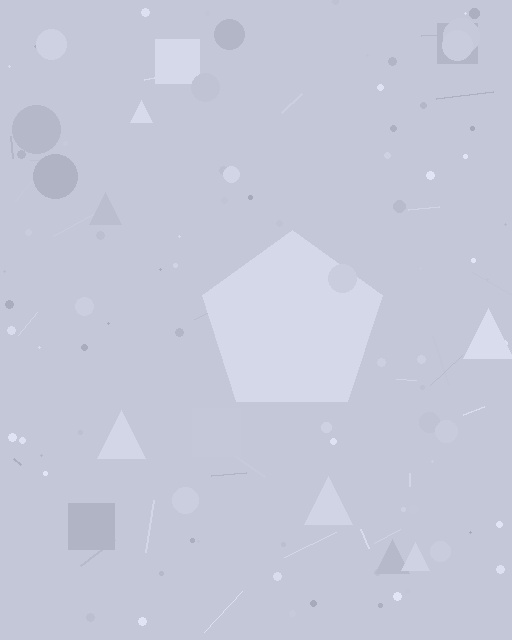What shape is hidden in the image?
A pentagon is hidden in the image.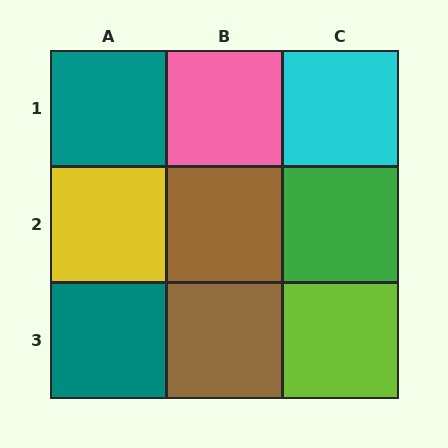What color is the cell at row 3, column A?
Teal.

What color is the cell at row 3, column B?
Brown.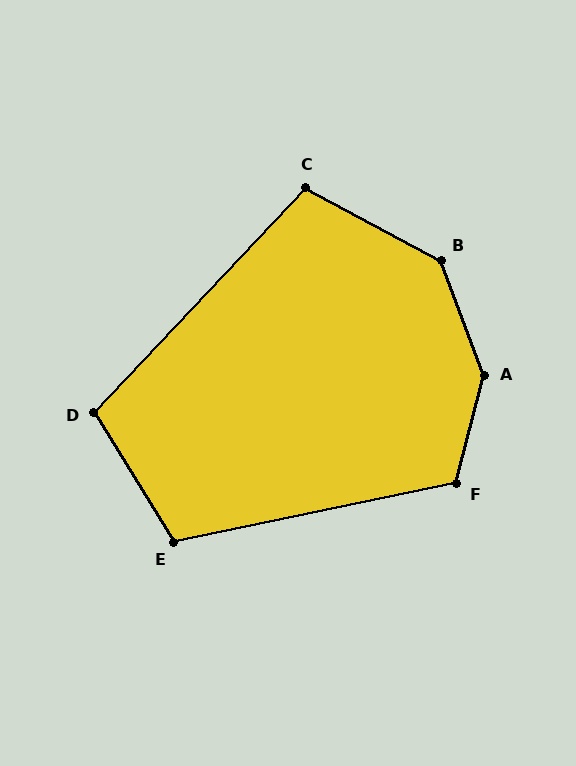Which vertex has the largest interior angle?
A, at approximately 145 degrees.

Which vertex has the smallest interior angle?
C, at approximately 105 degrees.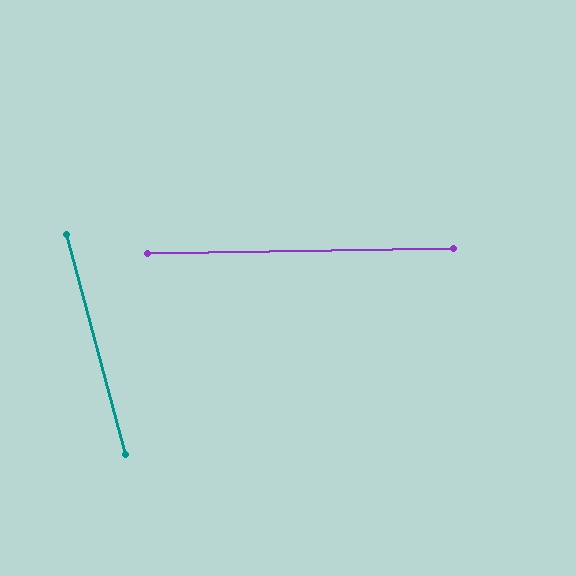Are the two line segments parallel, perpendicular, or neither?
Neither parallel nor perpendicular — they differ by about 76°.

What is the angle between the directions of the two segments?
Approximately 76 degrees.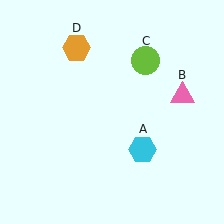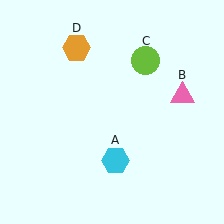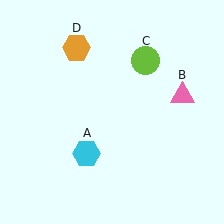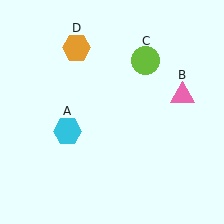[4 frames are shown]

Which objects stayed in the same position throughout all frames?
Pink triangle (object B) and lime circle (object C) and orange hexagon (object D) remained stationary.